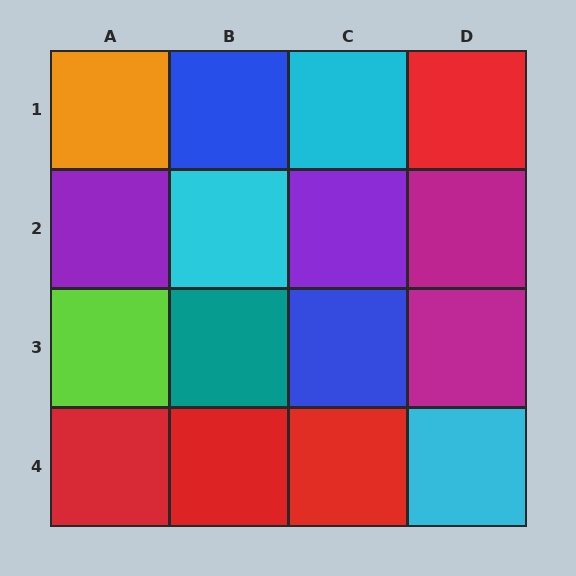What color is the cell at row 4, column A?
Red.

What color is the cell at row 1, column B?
Blue.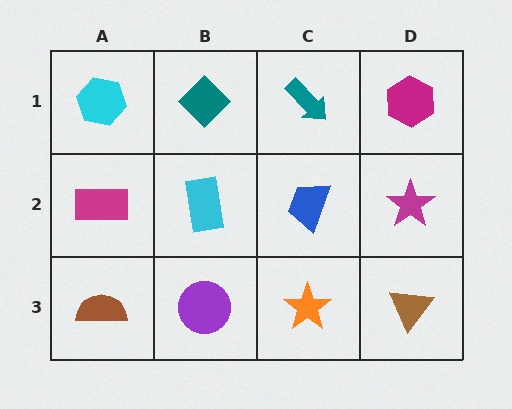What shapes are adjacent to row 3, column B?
A cyan rectangle (row 2, column B), a brown semicircle (row 3, column A), an orange star (row 3, column C).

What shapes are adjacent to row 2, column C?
A teal arrow (row 1, column C), an orange star (row 3, column C), a cyan rectangle (row 2, column B), a magenta star (row 2, column D).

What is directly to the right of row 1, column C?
A magenta hexagon.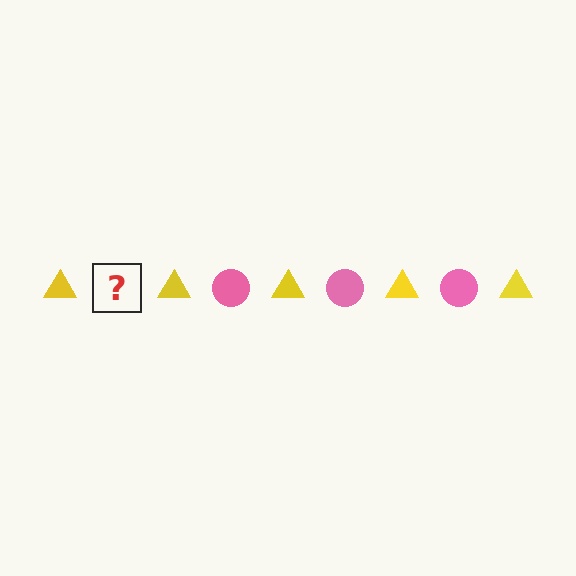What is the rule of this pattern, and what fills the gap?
The rule is that the pattern alternates between yellow triangle and pink circle. The gap should be filled with a pink circle.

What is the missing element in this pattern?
The missing element is a pink circle.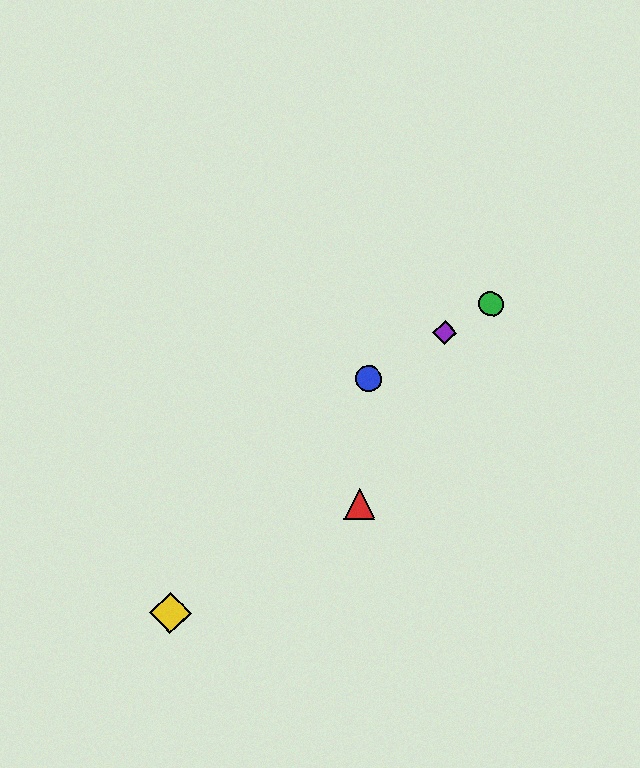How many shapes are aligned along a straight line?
3 shapes (the blue circle, the green circle, the purple diamond) are aligned along a straight line.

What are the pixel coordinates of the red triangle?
The red triangle is at (360, 504).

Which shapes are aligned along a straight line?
The blue circle, the green circle, the purple diamond are aligned along a straight line.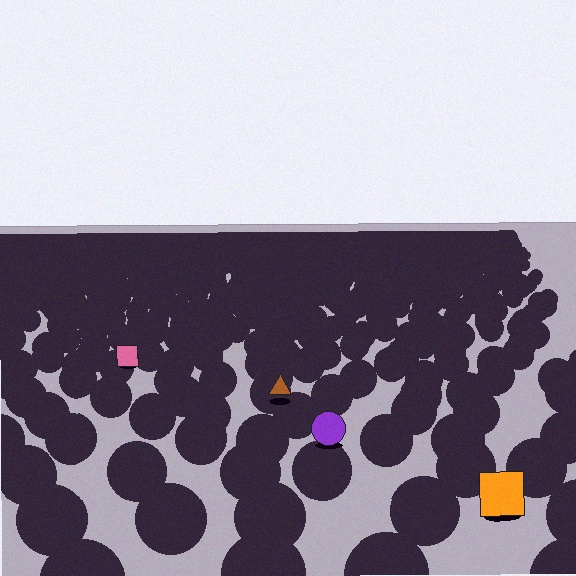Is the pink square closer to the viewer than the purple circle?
No. The purple circle is closer — you can tell from the texture gradient: the ground texture is coarser near it.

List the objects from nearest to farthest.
From nearest to farthest: the orange square, the purple circle, the brown triangle, the pink square.